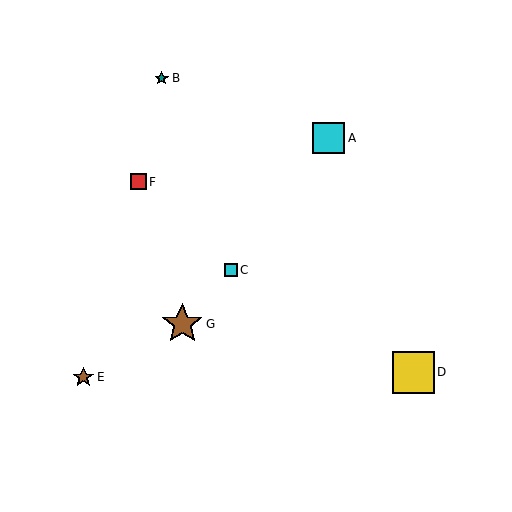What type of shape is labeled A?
Shape A is a cyan square.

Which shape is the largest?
The yellow square (labeled D) is the largest.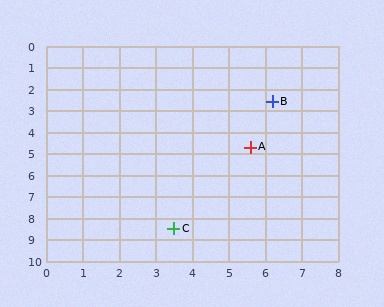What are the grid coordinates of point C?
Point C is at approximately (3.5, 8.5).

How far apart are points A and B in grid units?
Points A and B are about 2.2 grid units apart.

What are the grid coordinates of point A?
Point A is at approximately (5.6, 4.7).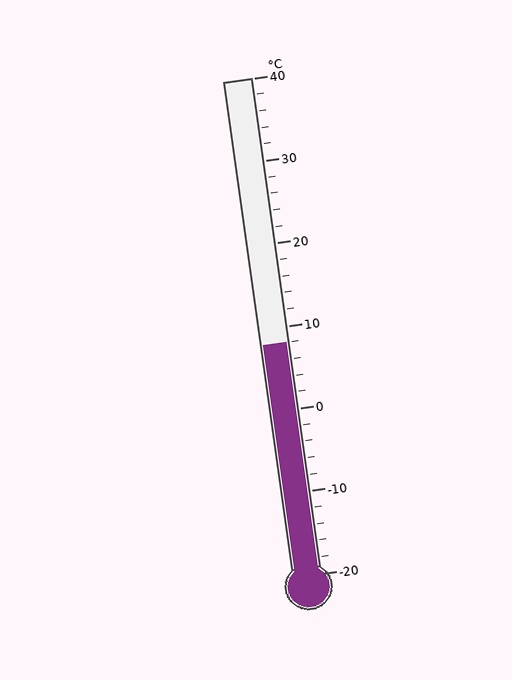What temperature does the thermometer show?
The thermometer shows approximately 8°C.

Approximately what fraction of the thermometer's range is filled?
The thermometer is filled to approximately 45% of its range.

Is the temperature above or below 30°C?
The temperature is below 30°C.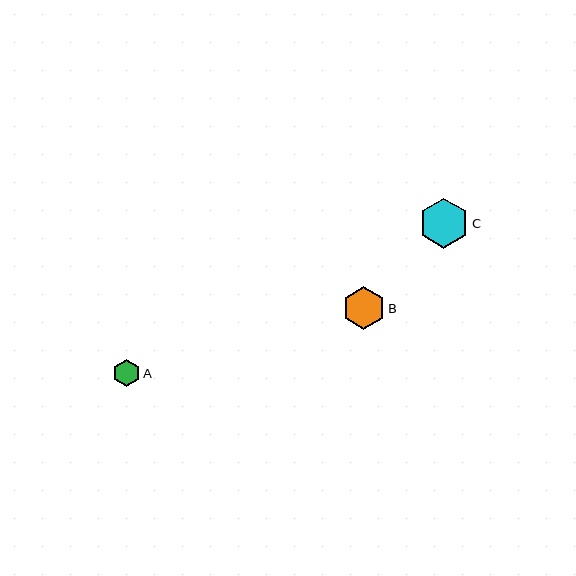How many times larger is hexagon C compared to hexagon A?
Hexagon C is approximately 1.8 times the size of hexagon A.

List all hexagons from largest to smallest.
From largest to smallest: C, B, A.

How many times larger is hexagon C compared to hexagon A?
Hexagon C is approximately 1.8 times the size of hexagon A.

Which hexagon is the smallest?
Hexagon A is the smallest with a size of approximately 28 pixels.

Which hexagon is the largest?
Hexagon C is the largest with a size of approximately 50 pixels.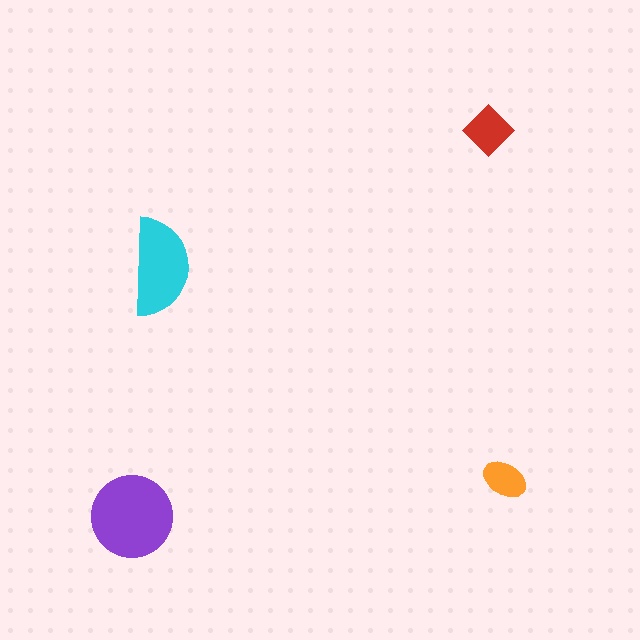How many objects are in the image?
There are 4 objects in the image.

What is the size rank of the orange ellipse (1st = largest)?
4th.